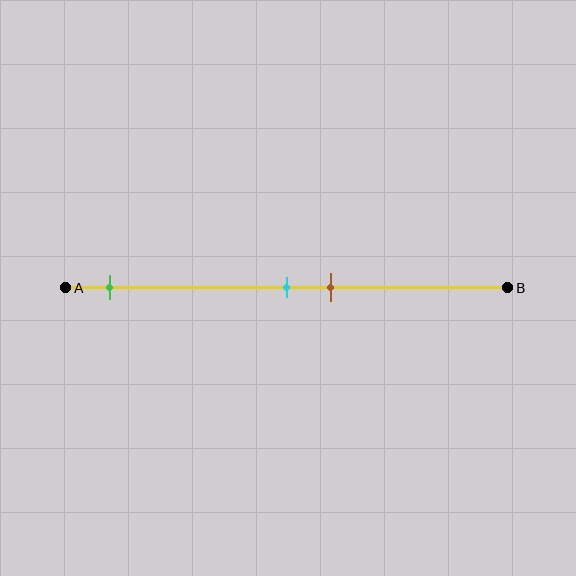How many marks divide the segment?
There are 3 marks dividing the segment.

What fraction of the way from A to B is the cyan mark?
The cyan mark is approximately 50% (0.5) of the way from A to B.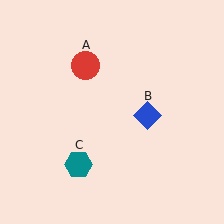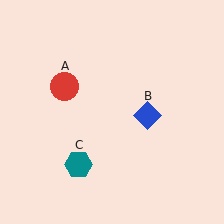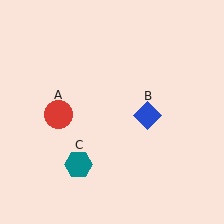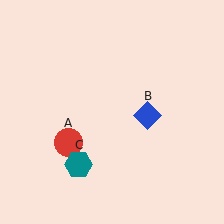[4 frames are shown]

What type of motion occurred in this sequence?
The red circle (object A) rotated counterclockwise around the center of the scene.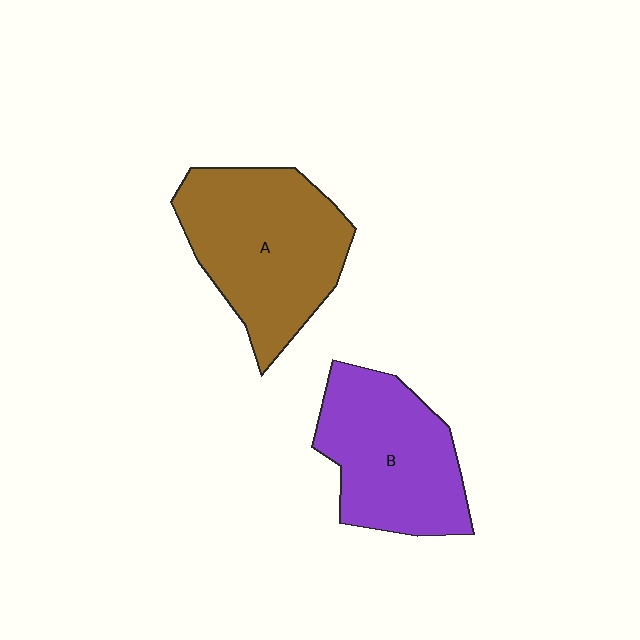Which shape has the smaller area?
Shape B (purple).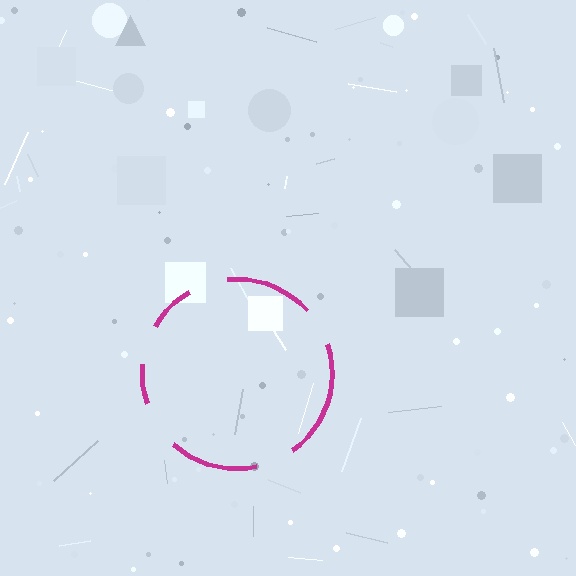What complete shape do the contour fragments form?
The contour fragments form a circle.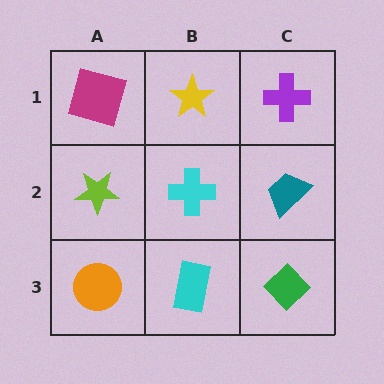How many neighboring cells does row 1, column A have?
2.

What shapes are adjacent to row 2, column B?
A yellow star (row 1, column B), a cyan rectangle (row 3, column B), a lime star (row 2, column A), a teal trapezoid (row 2, column C).